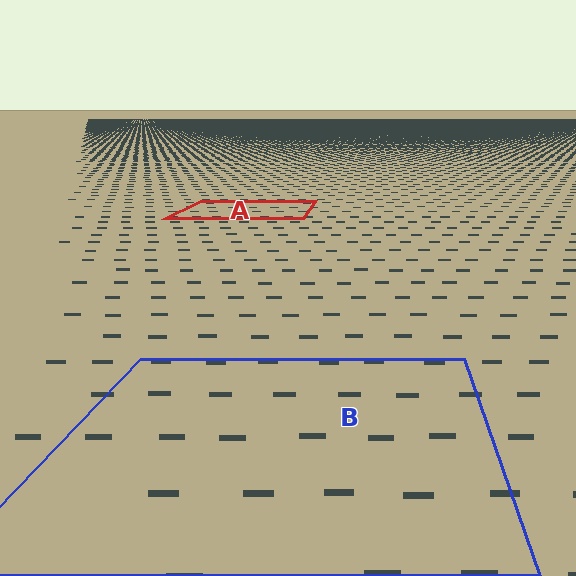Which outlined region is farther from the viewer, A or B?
Region A is farther from the viewer — the texture elements inside it appear smaller and more densely packed.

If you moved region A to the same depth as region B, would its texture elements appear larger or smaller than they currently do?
They would appear larger. At a closer depth, the same texture elements are projected at a bigger on-screen size.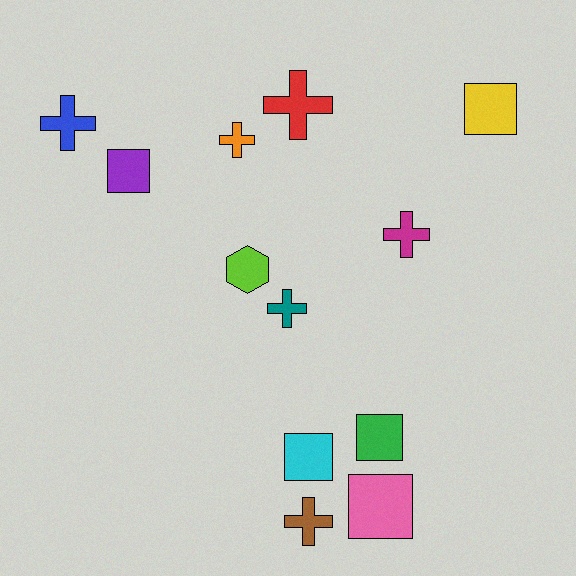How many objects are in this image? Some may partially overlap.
There are 12 objects.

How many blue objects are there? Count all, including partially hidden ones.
There is 1 blue object.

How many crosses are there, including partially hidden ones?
There are 6 crosses.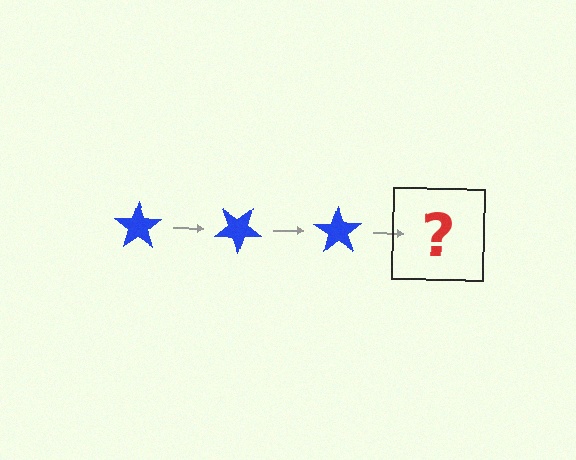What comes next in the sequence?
The next element should be a blue star rotated 105 degrees.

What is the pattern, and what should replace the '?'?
The pattern is that the star rotates 35 degrees each step. The '?' should be a blue star rotated 105 degrees.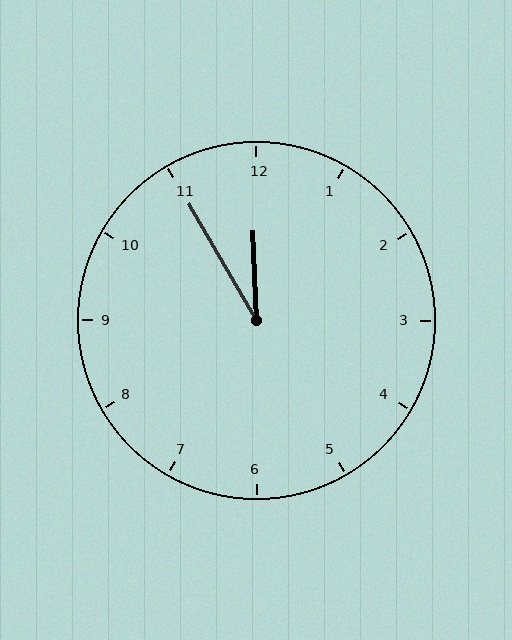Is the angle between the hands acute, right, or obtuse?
It is acute.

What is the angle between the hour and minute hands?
Approximately 28 degrees.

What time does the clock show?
11:55.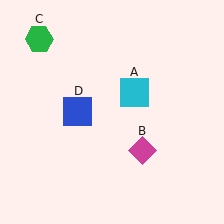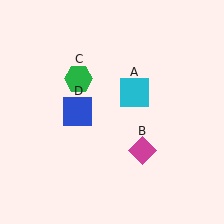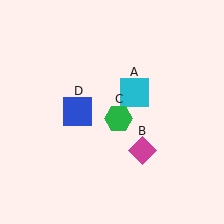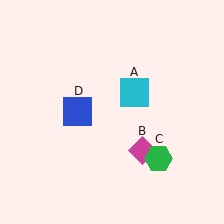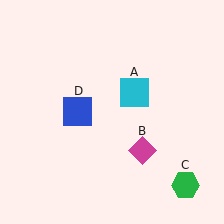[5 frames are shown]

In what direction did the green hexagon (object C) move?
The green hexagon (object C) moved down and to the right.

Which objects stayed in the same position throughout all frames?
Cyan square (object A) and magenta diamond (object B) and blue square (object D) remained stationary.